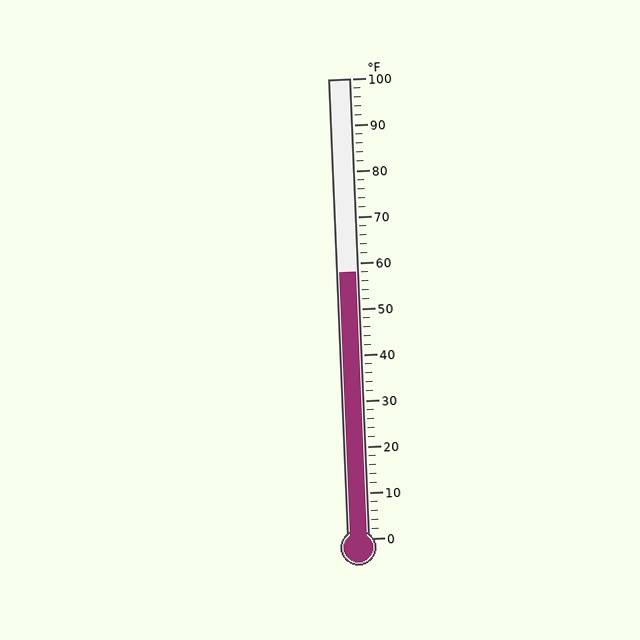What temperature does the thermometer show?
The thermometer shows approximately 58°F.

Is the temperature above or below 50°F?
The temperature is above 50°F.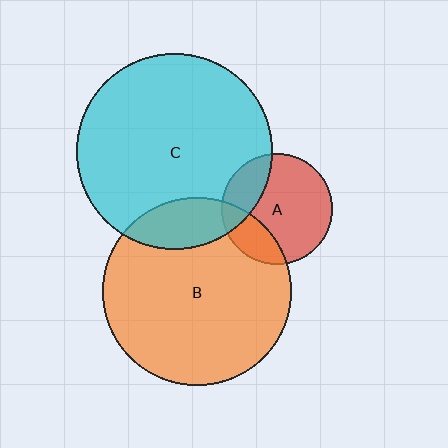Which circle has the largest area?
Circle C (cyan).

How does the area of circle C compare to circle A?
Approximately 3.1 times.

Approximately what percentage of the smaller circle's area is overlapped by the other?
Approximately 25%.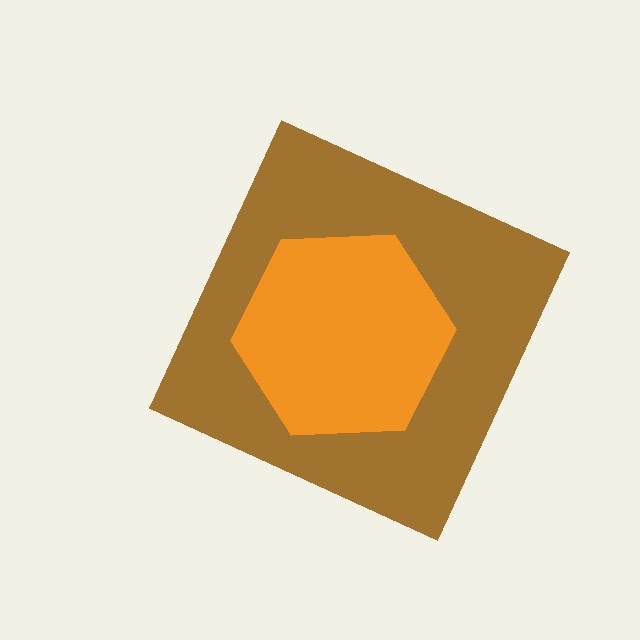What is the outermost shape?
The brown diamond.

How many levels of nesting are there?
2.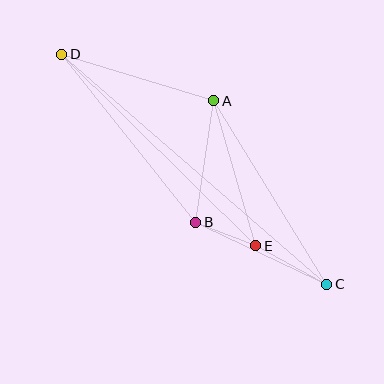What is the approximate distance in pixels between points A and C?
The distance between A and C is approximately 215 pixels.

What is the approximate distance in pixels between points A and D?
The distance between A and D is approximately 159 pixels.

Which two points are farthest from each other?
Points C and D are farthest from each other.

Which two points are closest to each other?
Points B and E are closest to each other.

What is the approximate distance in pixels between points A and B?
The distance between A and B is approximately 123 pixels.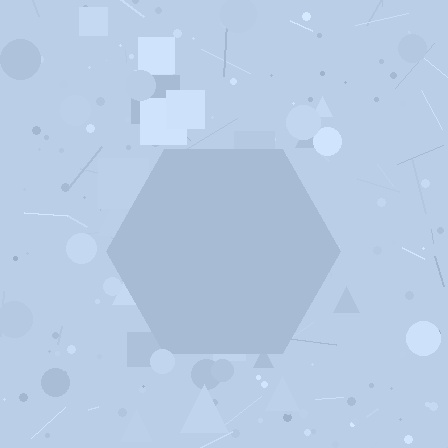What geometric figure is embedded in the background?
A hexagon is embedded in the background.